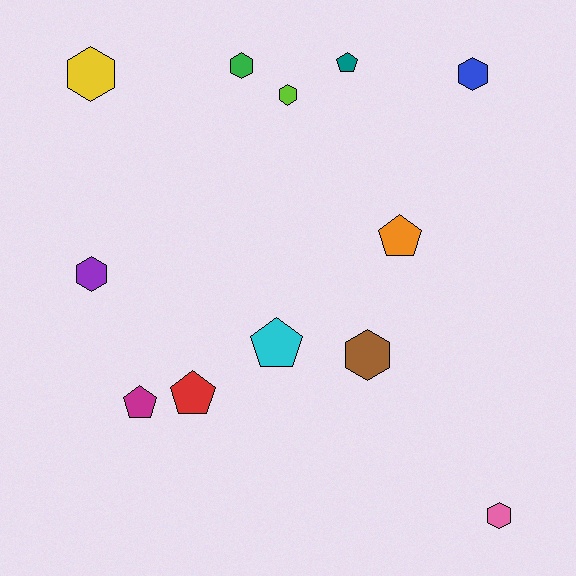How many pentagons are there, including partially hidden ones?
There are 5 pentagons.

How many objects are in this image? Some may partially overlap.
There are 12 objects.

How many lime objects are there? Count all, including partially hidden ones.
There is 1 lime object.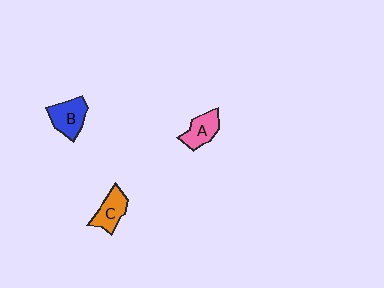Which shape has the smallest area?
Shape A (pink).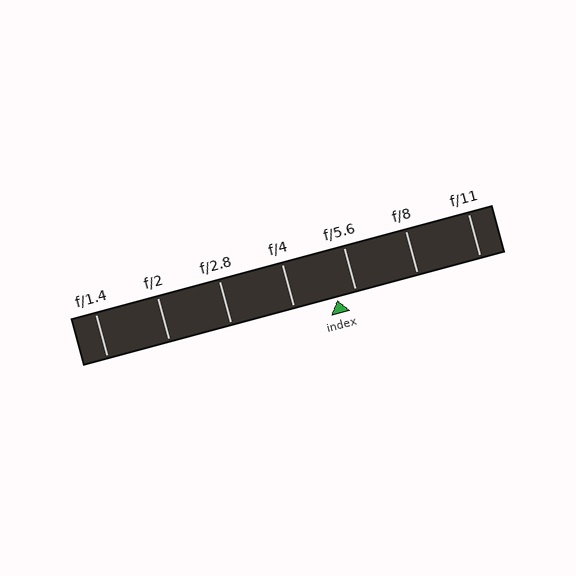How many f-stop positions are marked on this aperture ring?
There are 7 f-stop positions marked.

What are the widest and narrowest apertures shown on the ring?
The widest aperture shown is f/1.4 and the narrowest is f/11.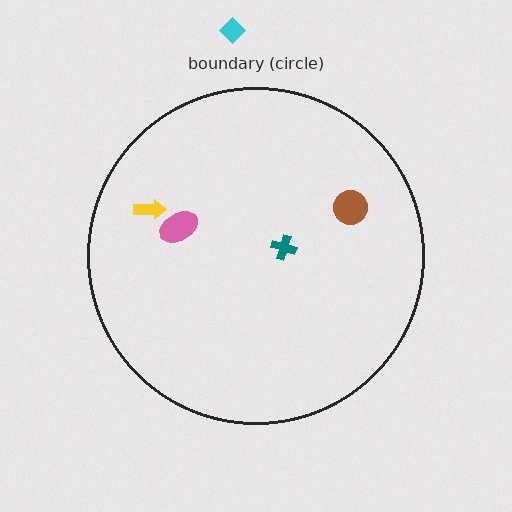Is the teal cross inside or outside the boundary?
Inside.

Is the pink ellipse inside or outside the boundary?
Inside.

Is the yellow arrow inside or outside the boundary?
Inside.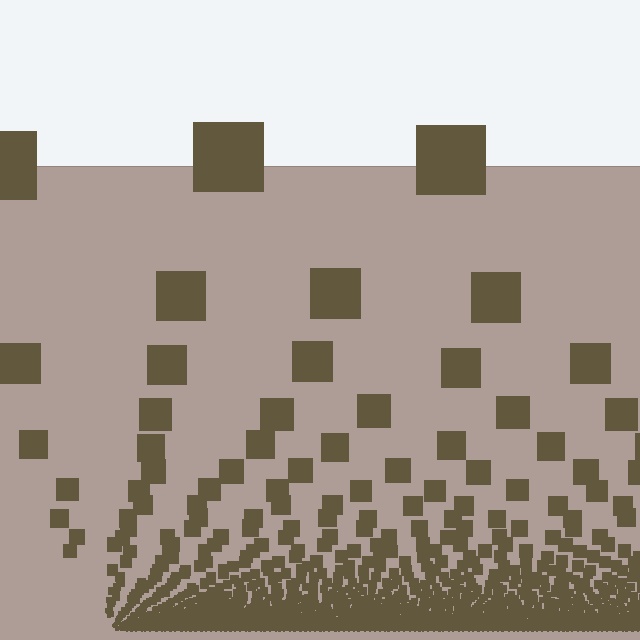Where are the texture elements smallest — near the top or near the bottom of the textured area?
Near the bottom.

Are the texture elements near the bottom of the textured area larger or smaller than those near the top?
Smaller. The gradient is inverted — elements near the bottom are smaller and denser.